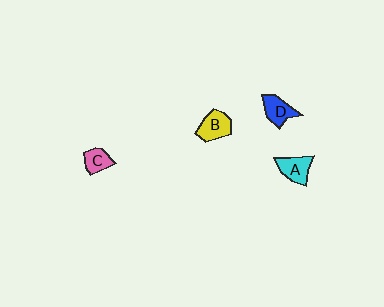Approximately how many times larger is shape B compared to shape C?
Approximately 1.4 times.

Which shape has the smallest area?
Shape C (pink).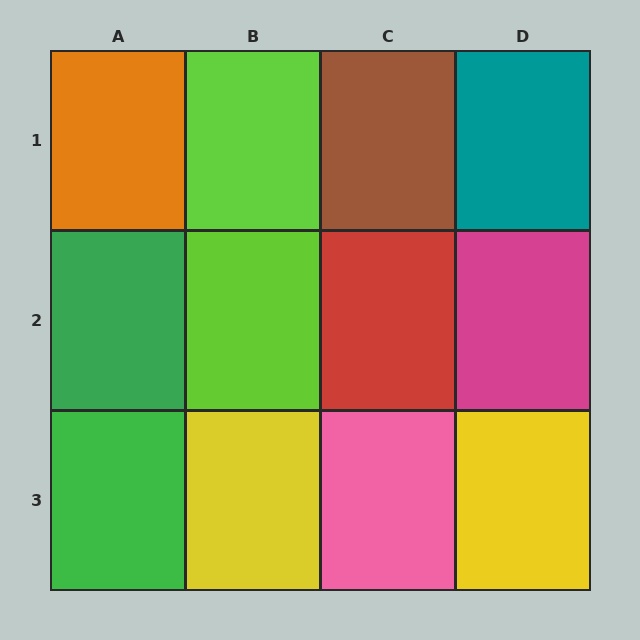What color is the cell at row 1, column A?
Orange.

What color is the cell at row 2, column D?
Magenta.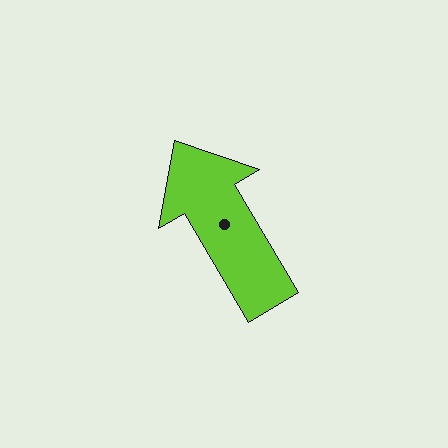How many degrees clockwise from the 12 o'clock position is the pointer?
Approximately 329 degrees.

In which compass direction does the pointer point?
Northwest.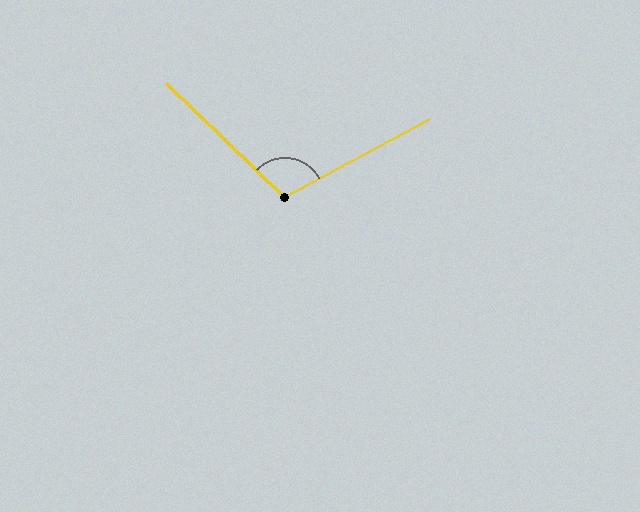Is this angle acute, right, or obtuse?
It is obtuse.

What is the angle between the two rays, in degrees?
Approximately 108 degrees.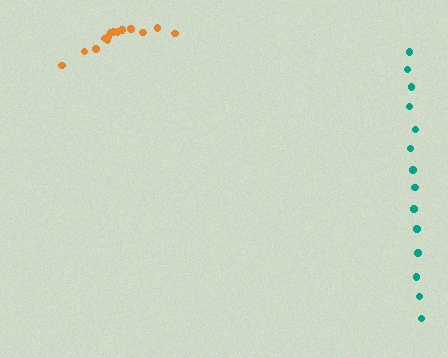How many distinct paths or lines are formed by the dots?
There are 2 distinct paths.